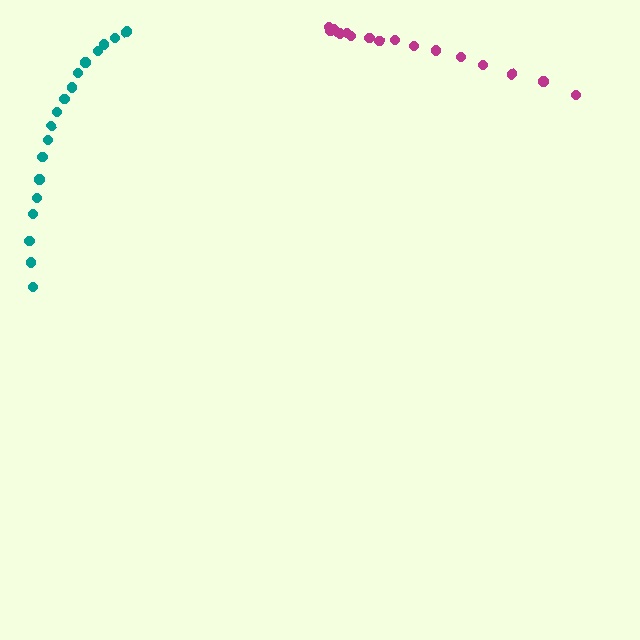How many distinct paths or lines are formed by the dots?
There are 2 distinct paths.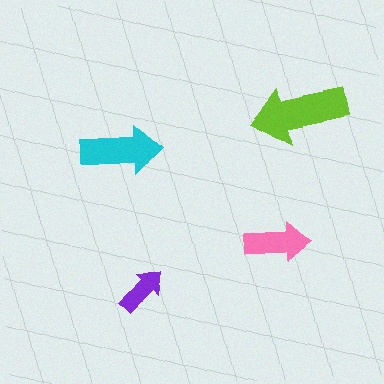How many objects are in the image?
There are 4 objects in the image.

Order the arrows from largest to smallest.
the lime one, the cyan one, the pink one, the purple one.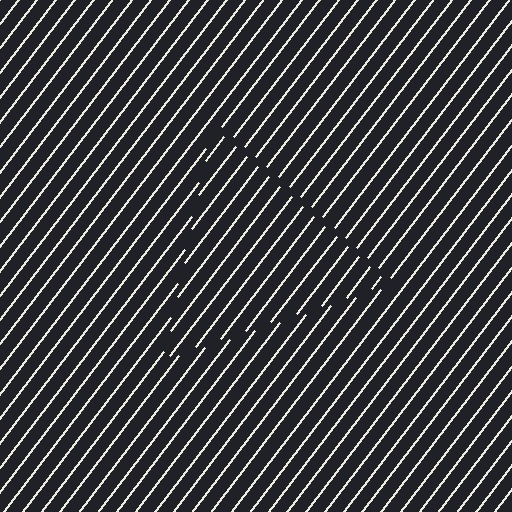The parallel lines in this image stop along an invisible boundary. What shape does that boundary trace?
An illusory triangle. The interior of the shape contains the same grating, shifted by half a period — the contour is defined by the phase discontinuity where line-ends from the inner and outer gratings abut.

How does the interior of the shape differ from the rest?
The interior of the shape contains the same grating, shifted by half a period — the contour is defined by the phase discontinuity where line-ends from the inner and outer gratings abut.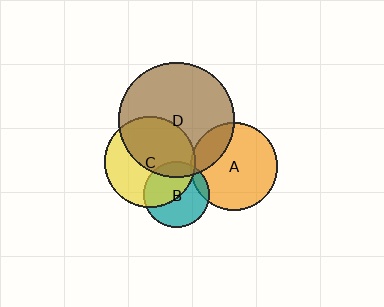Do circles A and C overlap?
Yes.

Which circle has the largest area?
Circle D (brown).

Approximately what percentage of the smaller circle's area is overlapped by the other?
Approximately 5%.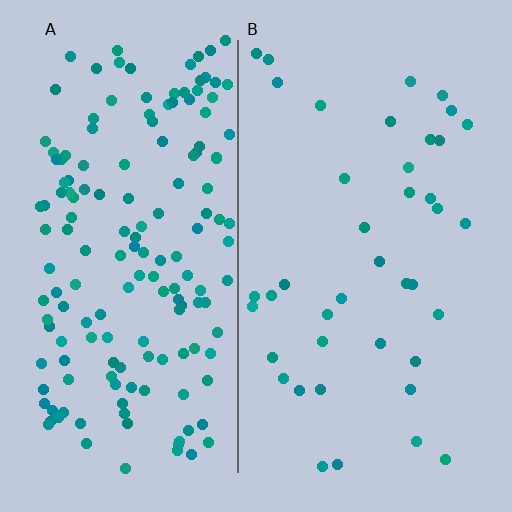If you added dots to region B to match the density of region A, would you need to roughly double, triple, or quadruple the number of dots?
Approximately quadruple.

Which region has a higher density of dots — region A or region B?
A (the left).